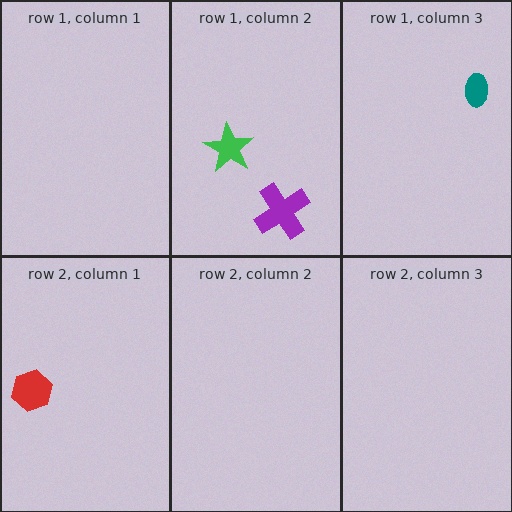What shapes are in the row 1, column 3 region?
The teal ellipse.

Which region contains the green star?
The row 1, column 2 region.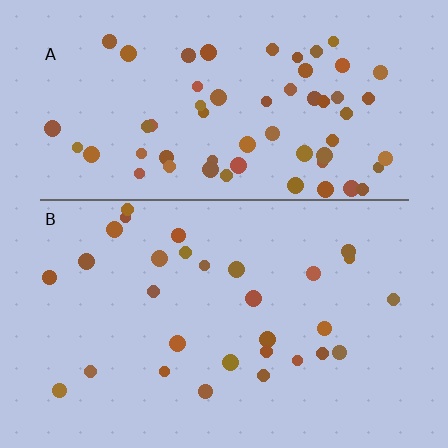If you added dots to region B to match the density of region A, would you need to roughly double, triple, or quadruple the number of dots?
Approximately double.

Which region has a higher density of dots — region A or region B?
A (the top).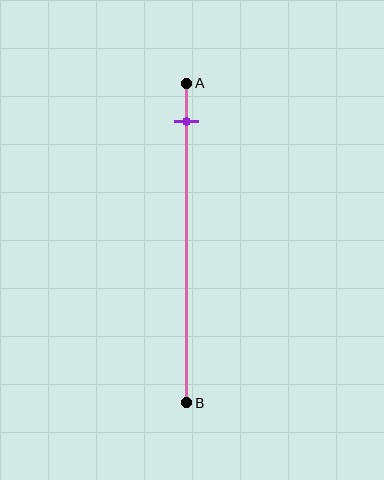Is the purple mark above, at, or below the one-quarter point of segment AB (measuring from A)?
The purple mark is above the one-quarter point of segment AB.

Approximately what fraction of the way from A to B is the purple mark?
The purple mark is approximately 10% of the way from A to B.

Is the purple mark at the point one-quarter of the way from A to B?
No, the mark is at about 10% from A, not at the 25% one-quarter point.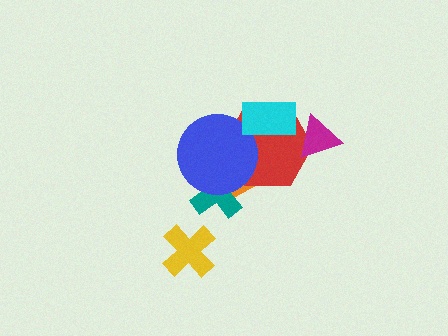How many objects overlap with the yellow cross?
0 objects overlap with the yellow cross.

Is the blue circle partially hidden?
No, no other shape covers it.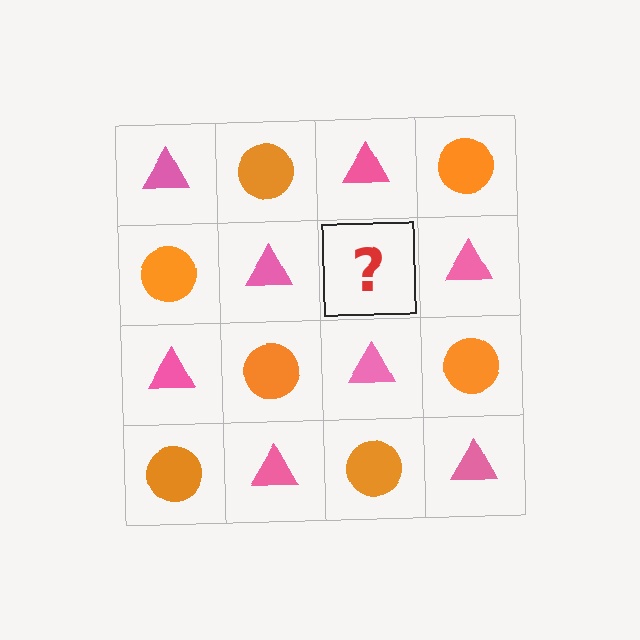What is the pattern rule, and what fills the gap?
The rule is that it alternates pink triangle and orange circle in a checkerboard pattern. The gap should be filled with an orange circle.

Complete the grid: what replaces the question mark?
The question mark should be replaced with an orange circle.